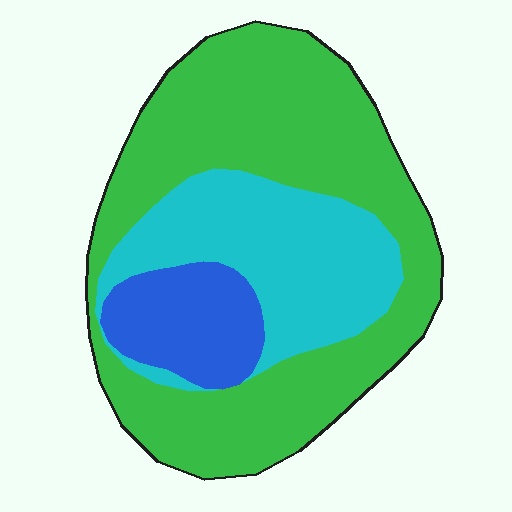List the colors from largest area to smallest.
From largest to smallest: green, cyan, blue.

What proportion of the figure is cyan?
Cyan covers about 30% of the figure.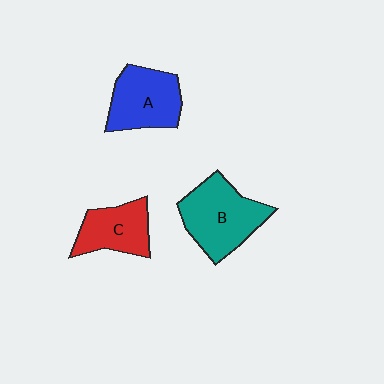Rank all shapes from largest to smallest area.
From largest to smallest: B (teal), A (blue), C (red).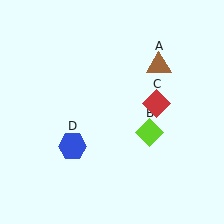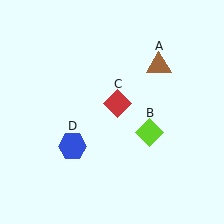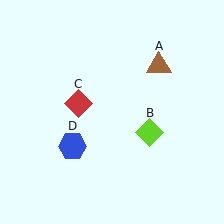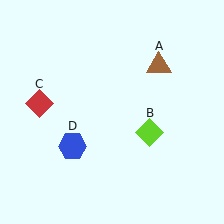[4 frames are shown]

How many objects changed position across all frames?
1 object changed position: red diamond (object C).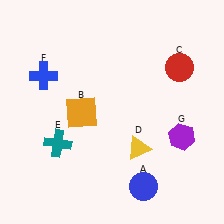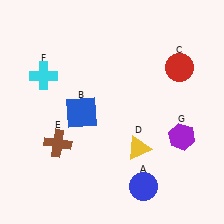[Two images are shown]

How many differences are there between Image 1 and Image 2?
There are 3 differences between the two images.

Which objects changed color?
B changed from orange to blue. E changed from teal to brown. F changed from blue to cyan.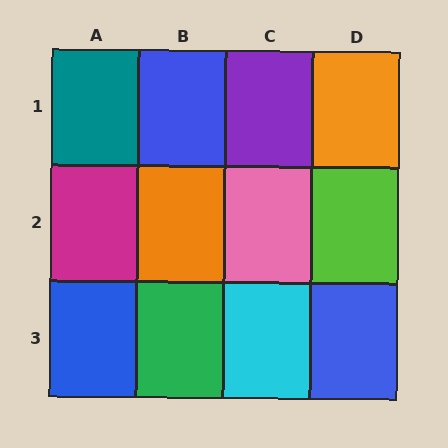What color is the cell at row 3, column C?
Cyan.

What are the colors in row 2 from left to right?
Magenta, orange, pink, lime.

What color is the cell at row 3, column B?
Green.